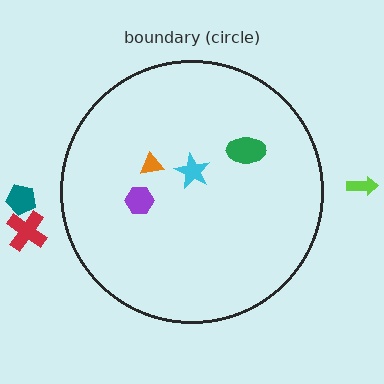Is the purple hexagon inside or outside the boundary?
Inside.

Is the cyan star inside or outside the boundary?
Inside.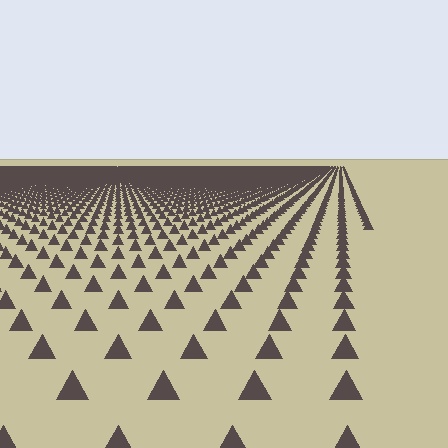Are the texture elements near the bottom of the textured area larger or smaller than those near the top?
Larger. Near the bottom, elements are closer to the viewer and appear at a bigger on-screen size.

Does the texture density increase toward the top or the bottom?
Density increases toward the top.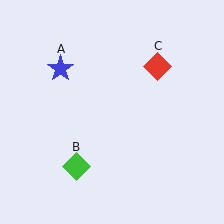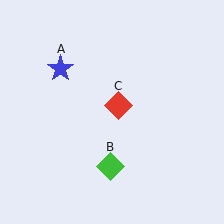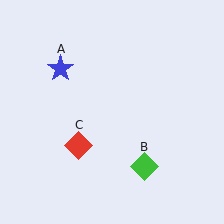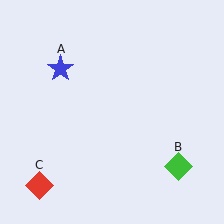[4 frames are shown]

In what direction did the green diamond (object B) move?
The green diamond (object B) moved right.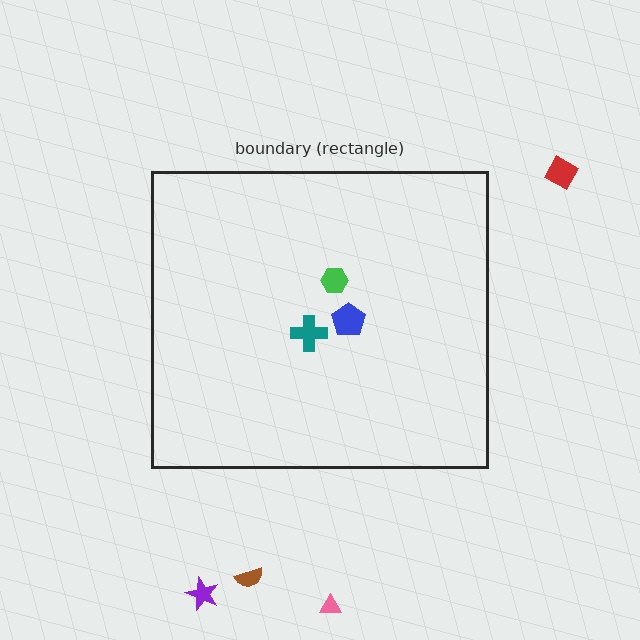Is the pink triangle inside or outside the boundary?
Outside.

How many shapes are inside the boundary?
3 inside, 4 outside.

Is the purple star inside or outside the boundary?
Outside.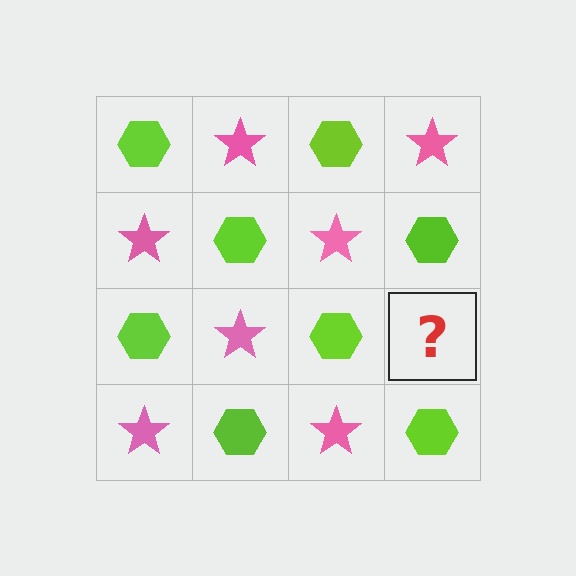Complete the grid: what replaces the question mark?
The question mark should be replaced with a pink star.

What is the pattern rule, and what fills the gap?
The rule is that it alternates lime hexagon and pink star in a checkerboard pattern. The gap should be filled with a pink star.